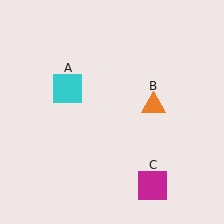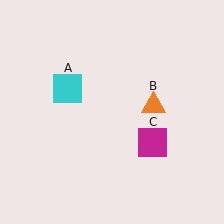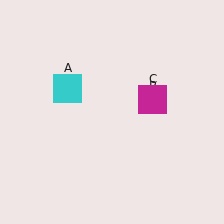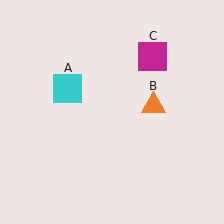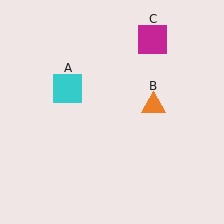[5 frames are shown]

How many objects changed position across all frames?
1 object changed position: magenta square (object C).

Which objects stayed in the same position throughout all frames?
Cyan square (object A) and orange triangle (object B) remained stationary.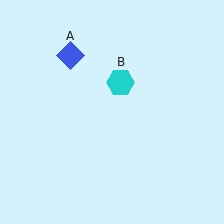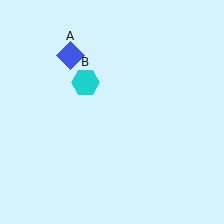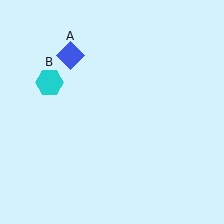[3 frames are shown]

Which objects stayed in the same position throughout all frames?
Blue diamond (object A) remained stationary.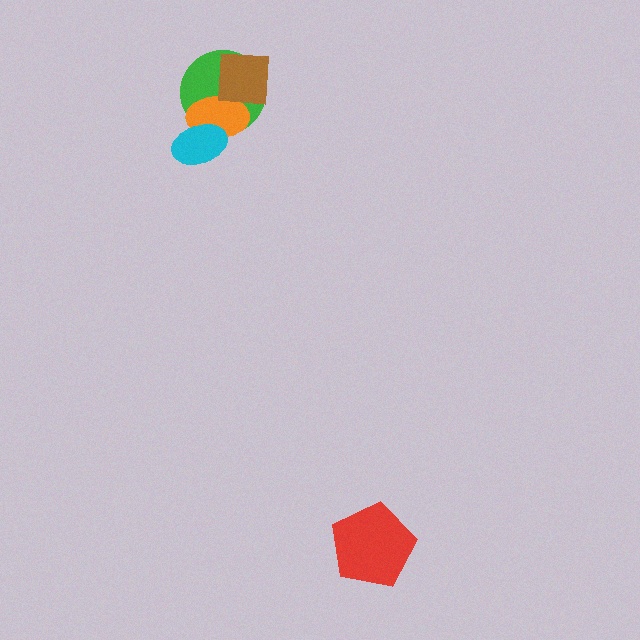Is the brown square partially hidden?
No, no other shape covers it.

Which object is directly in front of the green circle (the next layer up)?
The orange ellipse is directly in front of the green circle.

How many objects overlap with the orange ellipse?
3 objects overlap with the orange ellipse.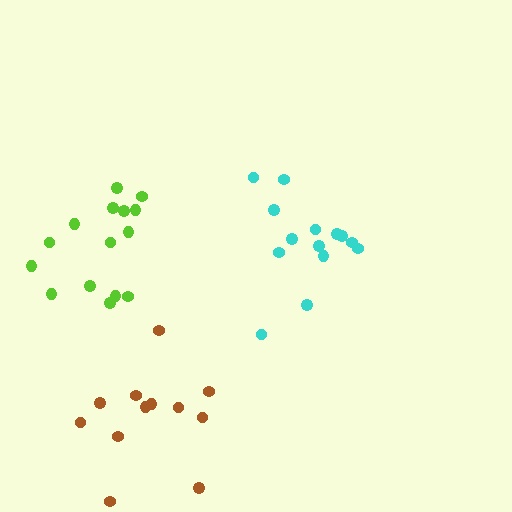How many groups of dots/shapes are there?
There are 3 groups.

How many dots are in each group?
Group 1: 14 dots, Group 2: 15 dots, Group 3: 12 dots (41 total).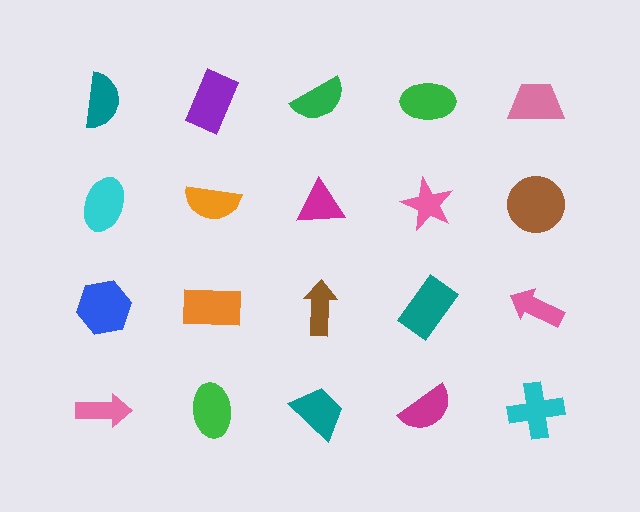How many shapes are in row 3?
5 shapes.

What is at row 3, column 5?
A pink arrow.